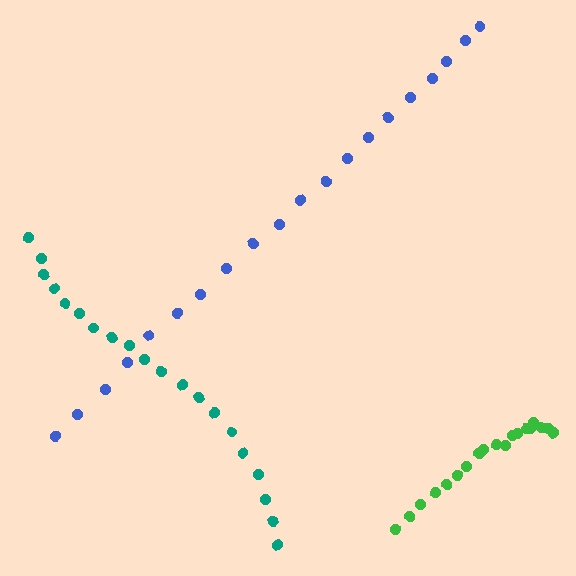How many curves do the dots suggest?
There are 3 distinct paths.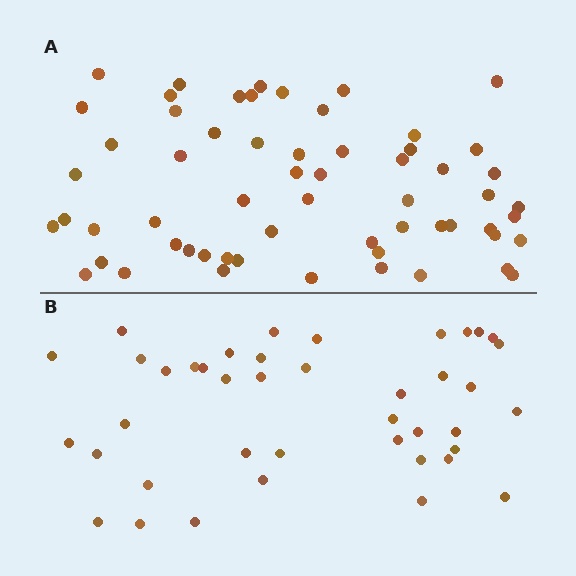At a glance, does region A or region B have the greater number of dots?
Region A (the top region) has more dots.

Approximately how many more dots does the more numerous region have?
Region A has approximately 20 more dots than region B.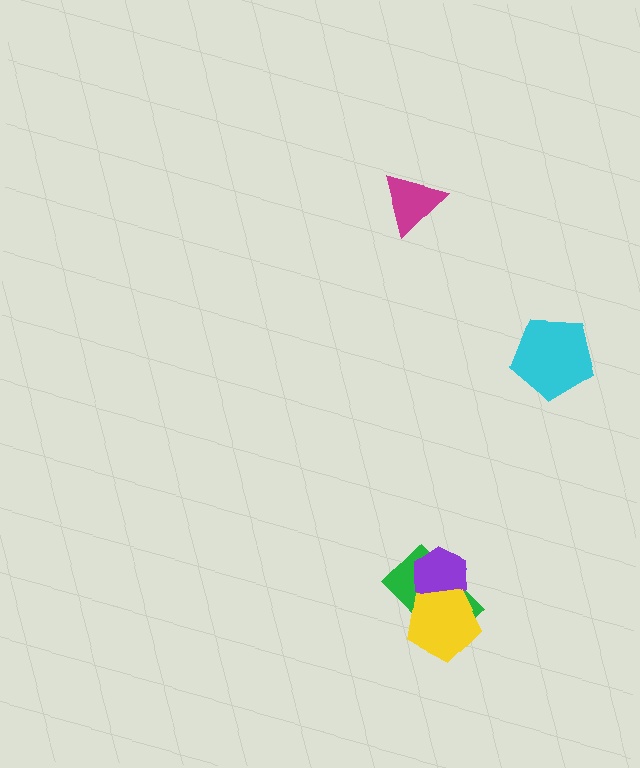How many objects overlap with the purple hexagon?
2 objects overlap with the purple hexagon.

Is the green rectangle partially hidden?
Yes, it is partially covered by another shape.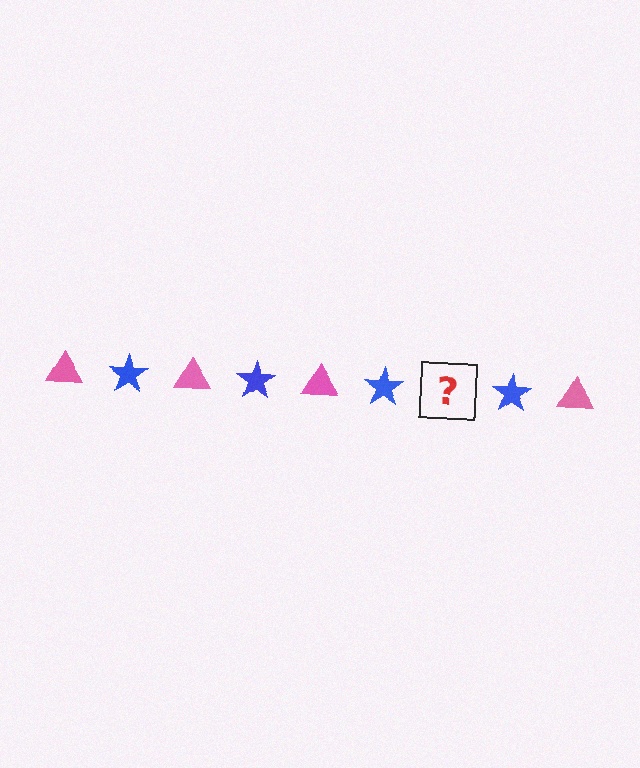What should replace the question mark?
The question mark should be replaced with a pink triangle.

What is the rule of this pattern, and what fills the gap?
The rule is that the pattern alternates between pink triangle and blue star. The gap should be filled with a pink triangle.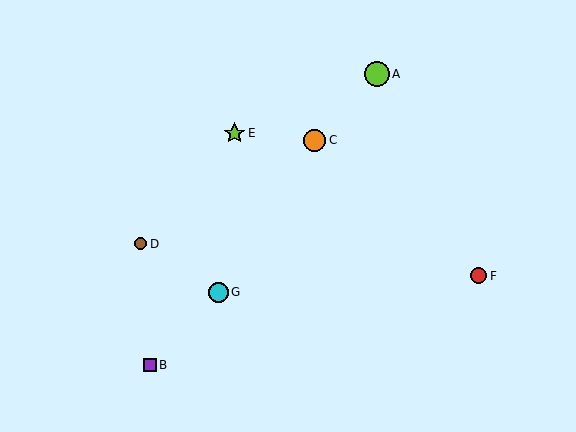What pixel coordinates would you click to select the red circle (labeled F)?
Click at (479, 276) to select the red circle F.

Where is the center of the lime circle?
The center of the lime circle is at (377, 74).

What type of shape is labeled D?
Shape D is a brown circle.